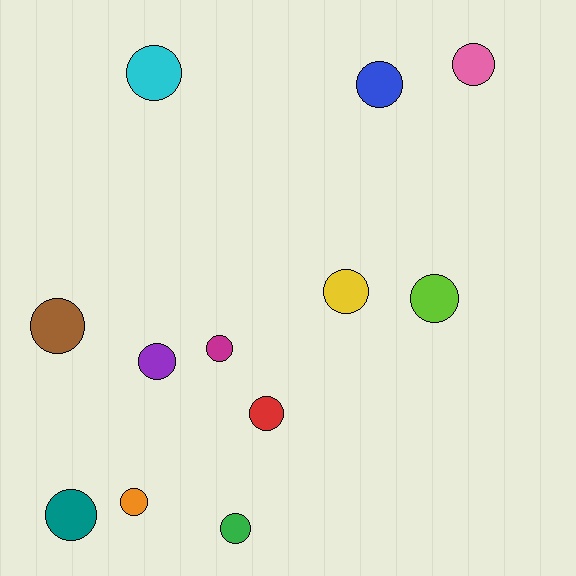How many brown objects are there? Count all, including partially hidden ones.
There is 1 brown object.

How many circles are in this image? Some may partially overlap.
There are 12 circles.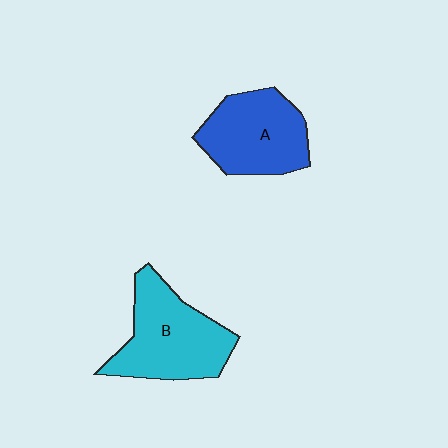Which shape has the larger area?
Shape B (cyan).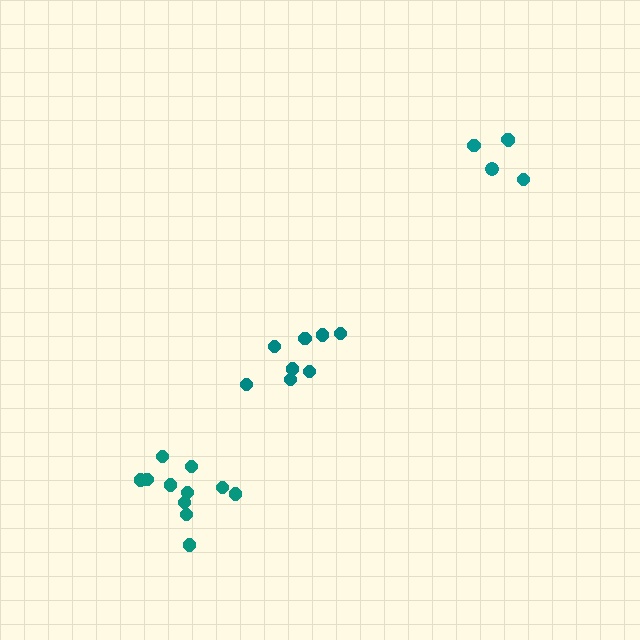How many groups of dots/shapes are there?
There are 3 groups.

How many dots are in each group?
Group 1: 8 dots, Group 2: 5 dots, Group 3: 11 dots (24 total).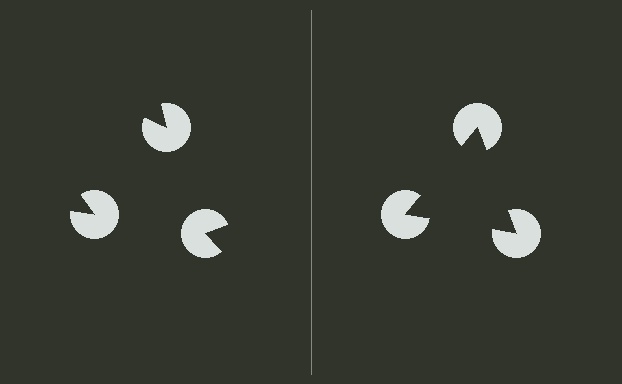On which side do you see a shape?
An illusory triangle appears on the right side. On the left side the wedge cuts are rotated, so no coherent shape forms.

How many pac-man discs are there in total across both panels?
6 — 3 on each side.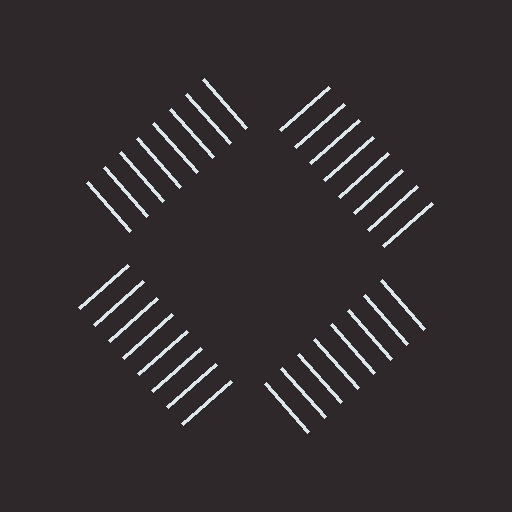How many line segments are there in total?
32 — 8 along each of the 4 edges.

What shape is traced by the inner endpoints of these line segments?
An illusory square — the line segments terminate on its edges but no continuous stroke is drawn.